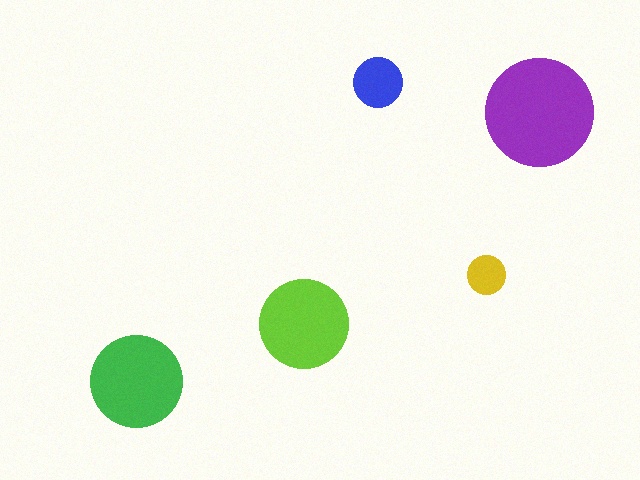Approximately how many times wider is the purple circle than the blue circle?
About 2 times wider.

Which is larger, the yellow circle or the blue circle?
The blue one.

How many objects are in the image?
There are 5 objects in the image.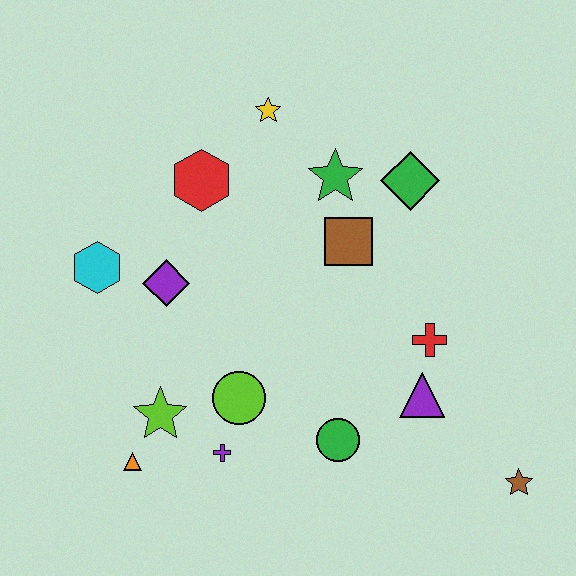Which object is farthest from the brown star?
The cyan hexagon is farthest from the brown star.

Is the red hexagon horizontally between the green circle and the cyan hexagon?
Yes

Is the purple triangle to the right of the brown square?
Yes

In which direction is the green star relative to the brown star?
The green star is above the brown star.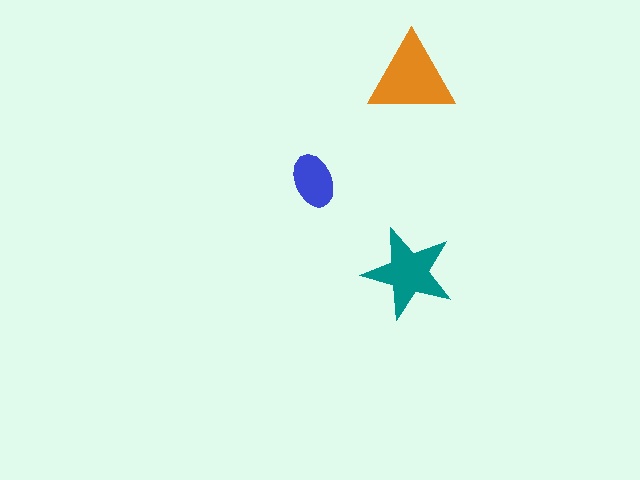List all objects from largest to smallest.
The orange triangle, the teal star, the blue ellipse.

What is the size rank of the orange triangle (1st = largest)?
1st.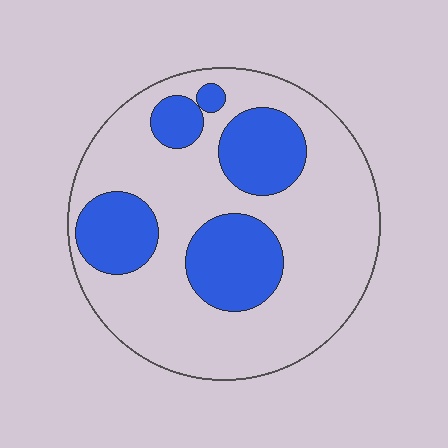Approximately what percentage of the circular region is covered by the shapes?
Approximately 30%.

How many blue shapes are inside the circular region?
5.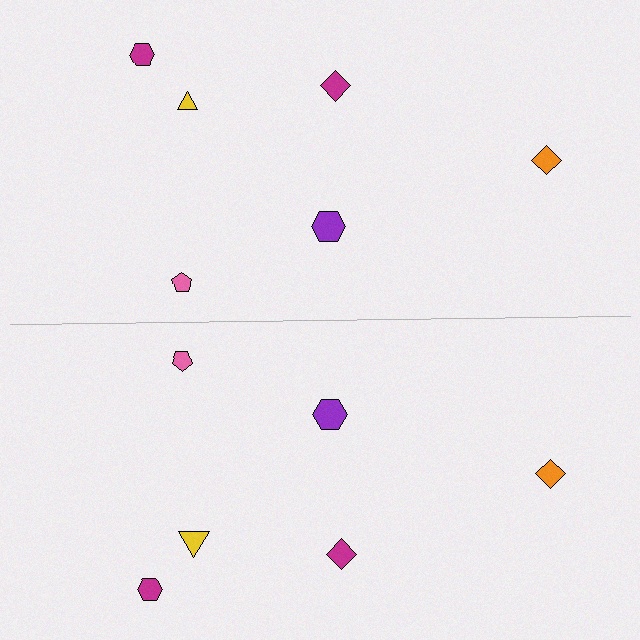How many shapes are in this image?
There are 12 shapes in this image.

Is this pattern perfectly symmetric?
No, the pattern is not perfectly symmetric. The yellow triangle on the bottom side has a different size than its mirror counterpart.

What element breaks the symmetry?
The yellow triangle on the bottom side has a different size than its mirror counterpart.